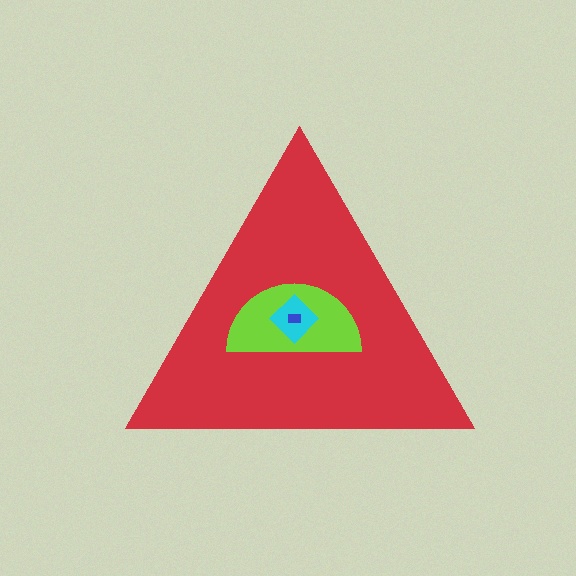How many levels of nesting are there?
4.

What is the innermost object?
The blue rectangle.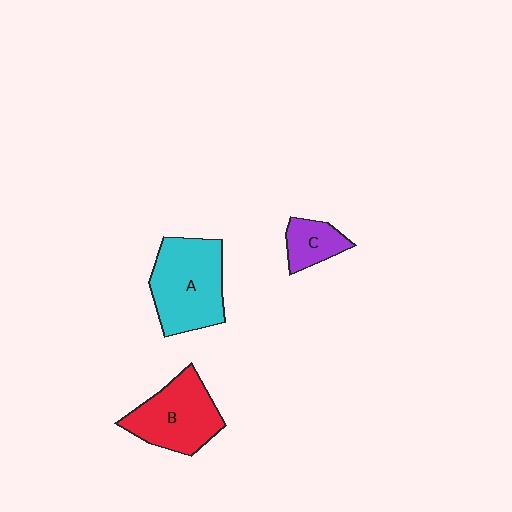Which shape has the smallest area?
Shape C (purple).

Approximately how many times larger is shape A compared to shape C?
Approximately 2.5 times.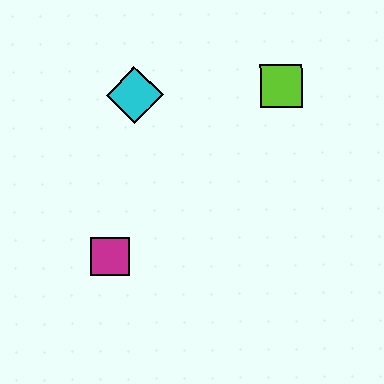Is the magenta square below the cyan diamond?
Yes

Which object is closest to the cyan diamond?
The lime square is closest to the cyan diamond.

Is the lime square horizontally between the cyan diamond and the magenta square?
No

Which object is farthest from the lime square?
The magenta square is farthest from the lime square.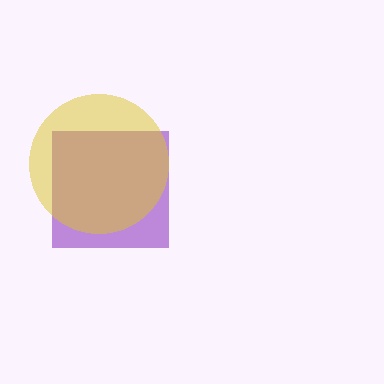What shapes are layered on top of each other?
The layered shapes are: a purple square, a yellow circle.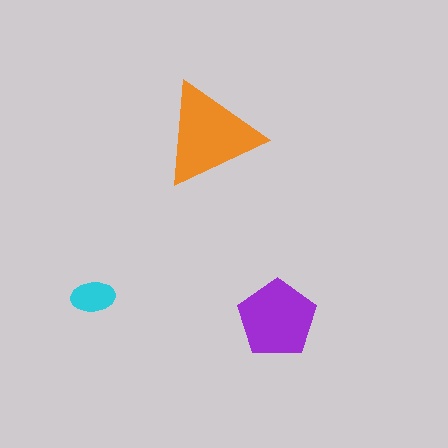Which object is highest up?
The orange triangle is topmost.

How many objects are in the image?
There are 3 objects in the image.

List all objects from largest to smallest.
The orange triangle, the purple pentagon, the cyan ellipse.